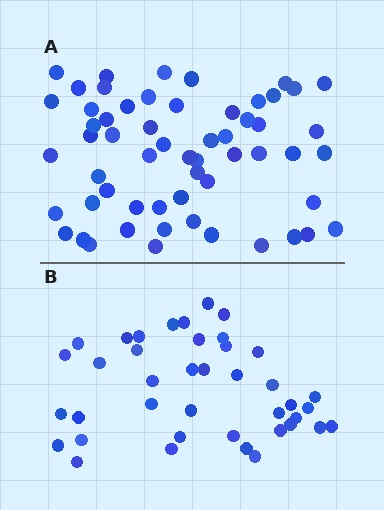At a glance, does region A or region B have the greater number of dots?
Region A (the top region) has more dots.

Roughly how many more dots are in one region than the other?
Region A has approximately 20 more dots than region B.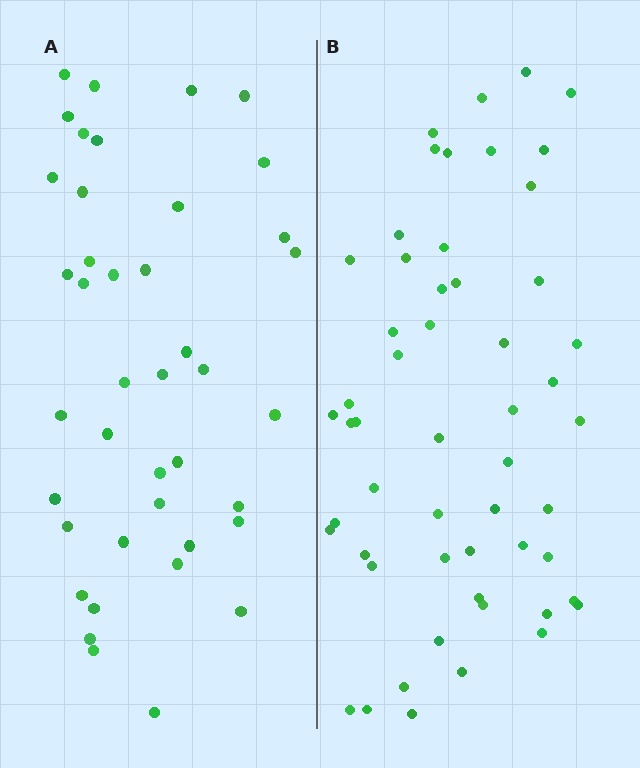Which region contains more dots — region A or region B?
Region B (the right region) has more dots.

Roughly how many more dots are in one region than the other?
Region B has approximately 15 more dots than region A.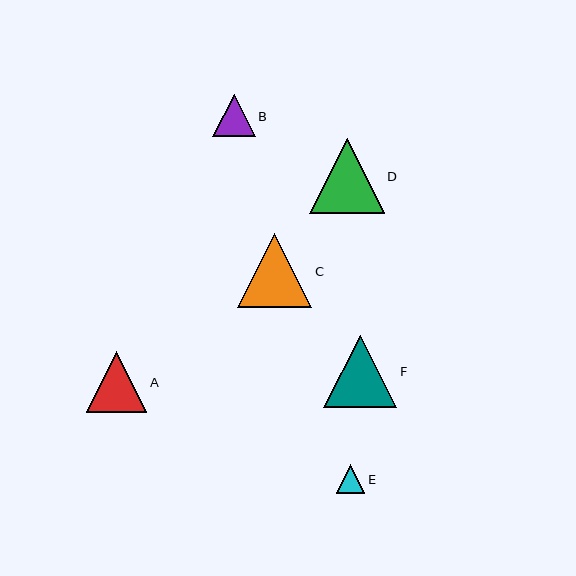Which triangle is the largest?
Triangle C is the largest with a size of approximately 75 pixels.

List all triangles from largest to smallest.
From largest to smallest: C, D, F, A, B, E.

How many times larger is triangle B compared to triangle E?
Triangle B is approximately 1.5 times the size of triangle E.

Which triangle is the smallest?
Triangle E is the smallest with a size of approximately 29 pixels.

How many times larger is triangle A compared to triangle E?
Triangle A is approximately 2.1 times the size of triangle E.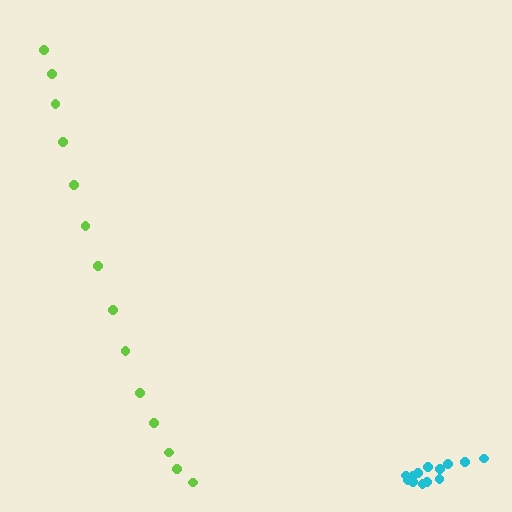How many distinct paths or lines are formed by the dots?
There are 2 distinct paths.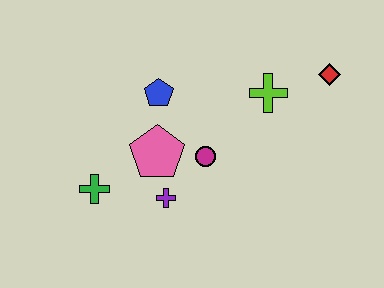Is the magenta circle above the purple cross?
Yes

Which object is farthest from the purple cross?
The red diamond is farthest from the purple cross.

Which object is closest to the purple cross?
The pink pentagon is closest to the purple cross.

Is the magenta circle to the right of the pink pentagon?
Yes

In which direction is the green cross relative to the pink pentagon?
The green cross is to the left of the pink pentagon.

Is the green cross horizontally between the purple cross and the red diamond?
No